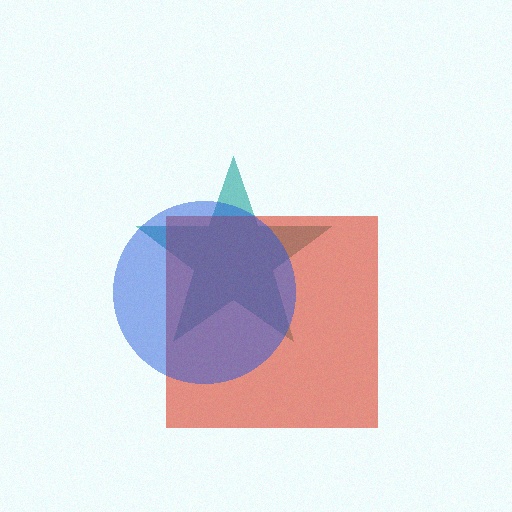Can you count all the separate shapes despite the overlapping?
Yes, there are 3 separate shapes.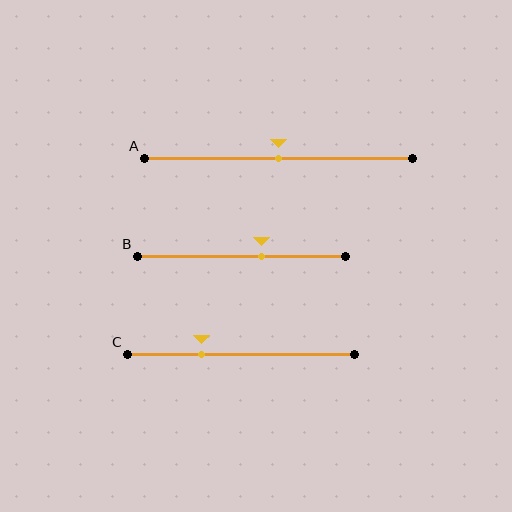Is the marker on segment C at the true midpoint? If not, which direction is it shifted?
No, the marker on segment C is shifted to the left by about 17% of the segment length.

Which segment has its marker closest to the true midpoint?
Segment A has its marker closest to the true midpoint.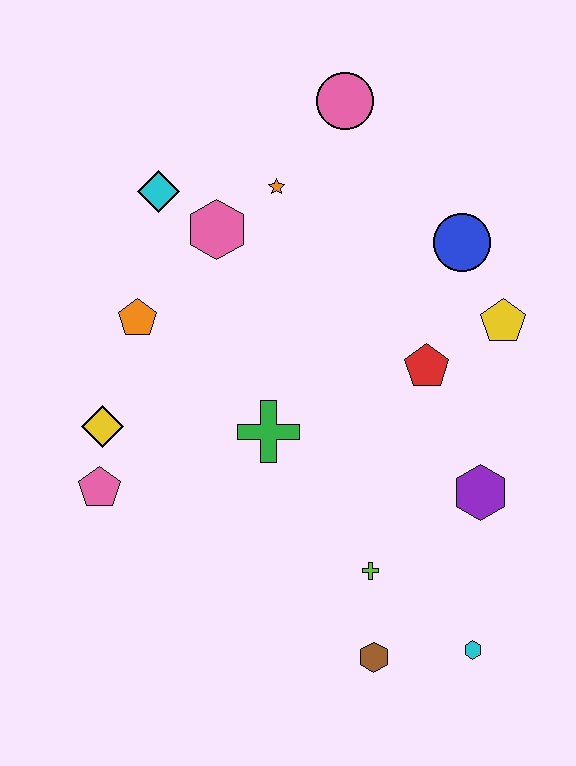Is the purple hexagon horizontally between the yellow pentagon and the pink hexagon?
Yes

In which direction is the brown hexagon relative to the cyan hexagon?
The brown hexagon is to the left of the cyan hexagon.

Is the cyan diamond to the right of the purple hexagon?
No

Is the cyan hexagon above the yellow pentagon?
No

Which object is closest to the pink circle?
The orange star is closest to the pink circle.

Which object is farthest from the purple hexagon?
The cyan diamond is farthest from the purple hexagon.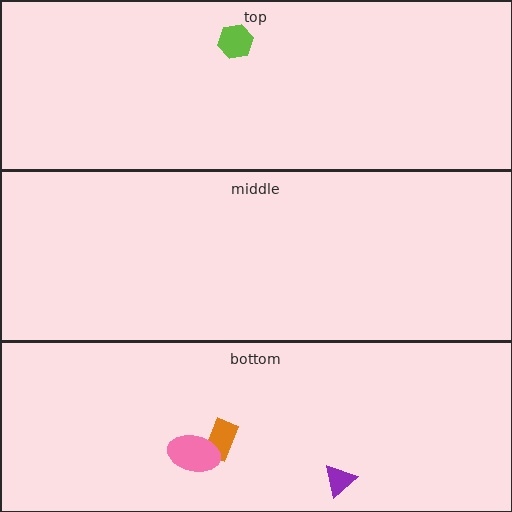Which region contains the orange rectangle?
The bottom region.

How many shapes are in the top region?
1.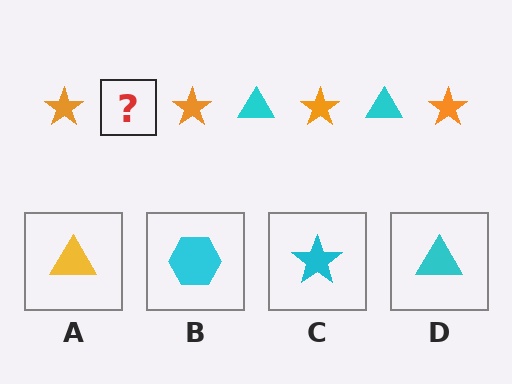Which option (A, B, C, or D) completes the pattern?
D.